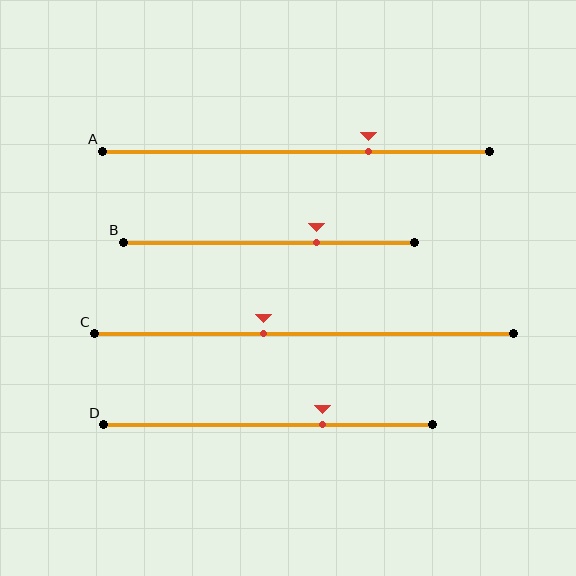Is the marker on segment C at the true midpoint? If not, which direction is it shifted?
No, the marker on segment C is shifted to the left by about 10% of the segment length.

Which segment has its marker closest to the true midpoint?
Segment C has its marker closest to the true midpoint.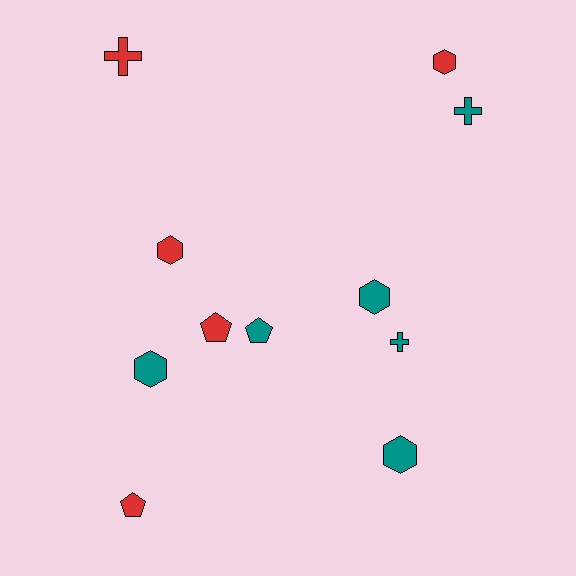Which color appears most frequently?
Teal, with 6 objects.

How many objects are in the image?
There are 11 objects.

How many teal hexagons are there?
There are 3 teal hexagons.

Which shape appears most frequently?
Hexagon, with 5 objects.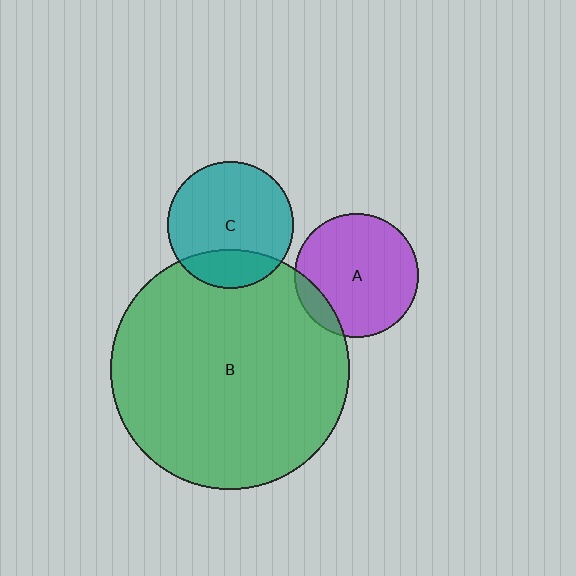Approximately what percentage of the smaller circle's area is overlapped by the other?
Approximately 10%.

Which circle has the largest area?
Circle B (green).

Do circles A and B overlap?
Yes.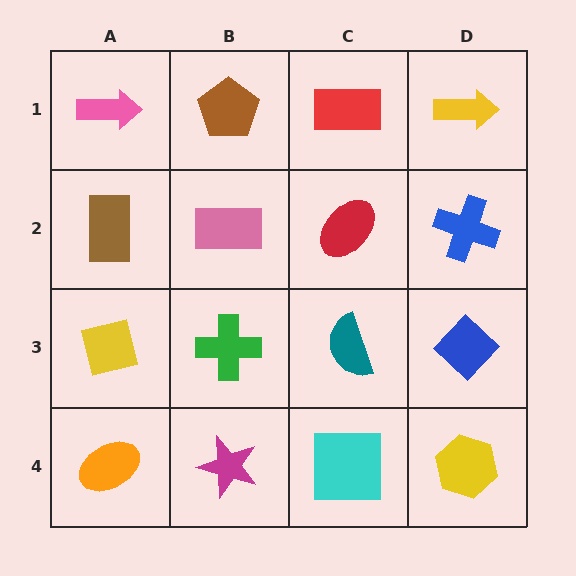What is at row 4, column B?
A magenta star.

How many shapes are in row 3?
4 shapes.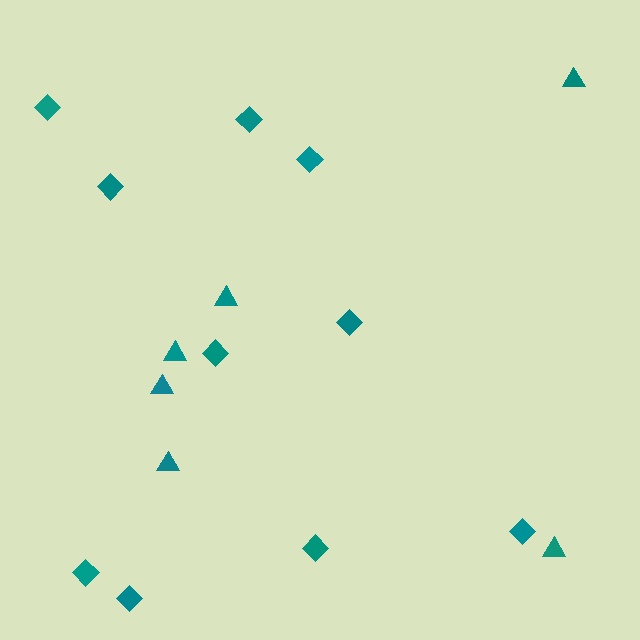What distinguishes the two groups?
There are 2 groups: one group of triangles (6) and one group of diamonds (10).